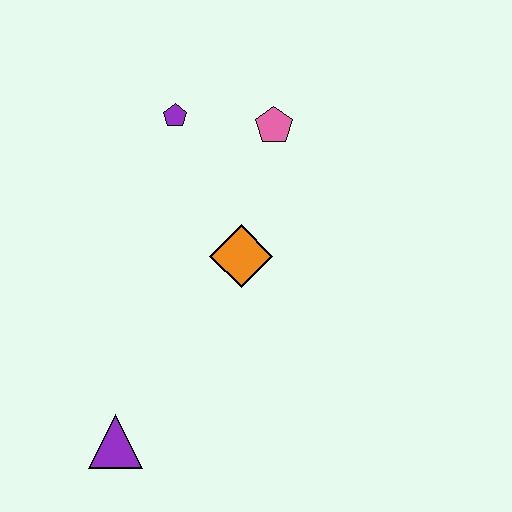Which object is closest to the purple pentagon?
The pink pentagon is closest to the purple pentagon.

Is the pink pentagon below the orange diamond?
No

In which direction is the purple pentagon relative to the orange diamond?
The purple pentagon is above the orange diamond.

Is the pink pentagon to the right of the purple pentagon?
Yes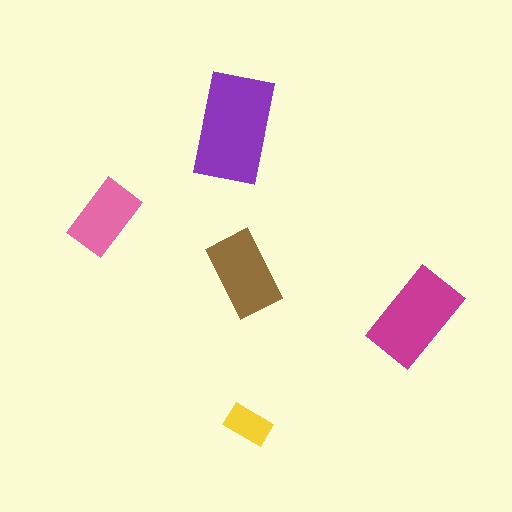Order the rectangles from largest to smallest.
the purple one, the magenta one, the brown one, the pink one, the yellow one.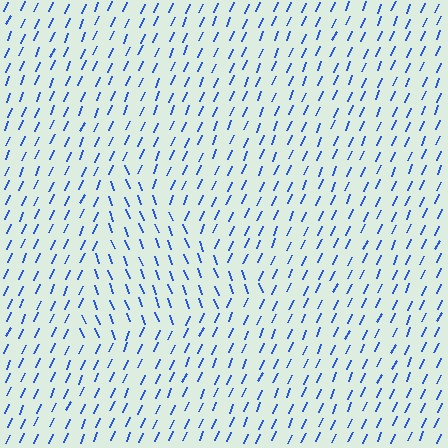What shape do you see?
I see a triangle.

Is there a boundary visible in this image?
Yes, there is a texture boundary formed by a change in line orientation.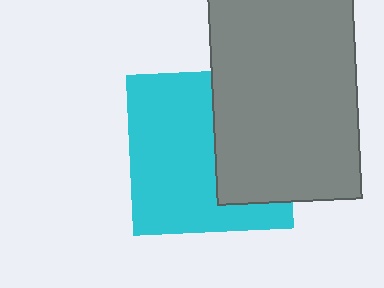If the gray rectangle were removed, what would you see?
You would see the complete cyan square.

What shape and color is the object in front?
The object in front is a gray rectangle.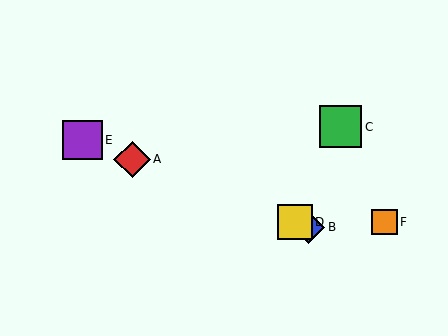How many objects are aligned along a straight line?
4 objects (A, B, D, E) are aligned along a straight line.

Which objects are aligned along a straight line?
Objects A, B, D, E are aligned along a straight line.